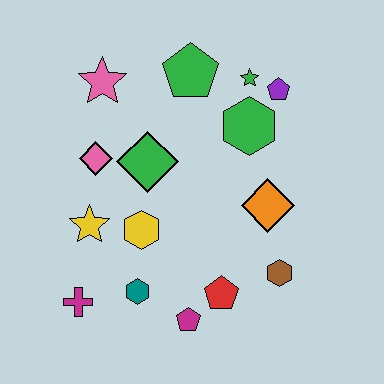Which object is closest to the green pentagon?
The green star is closest to the green pentagon.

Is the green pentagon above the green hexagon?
Yes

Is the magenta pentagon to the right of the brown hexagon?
No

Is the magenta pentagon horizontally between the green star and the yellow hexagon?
Yes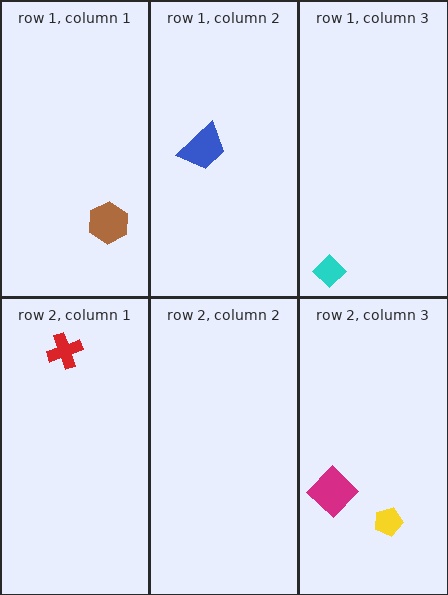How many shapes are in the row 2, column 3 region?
2.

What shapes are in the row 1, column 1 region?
The brown hexagon.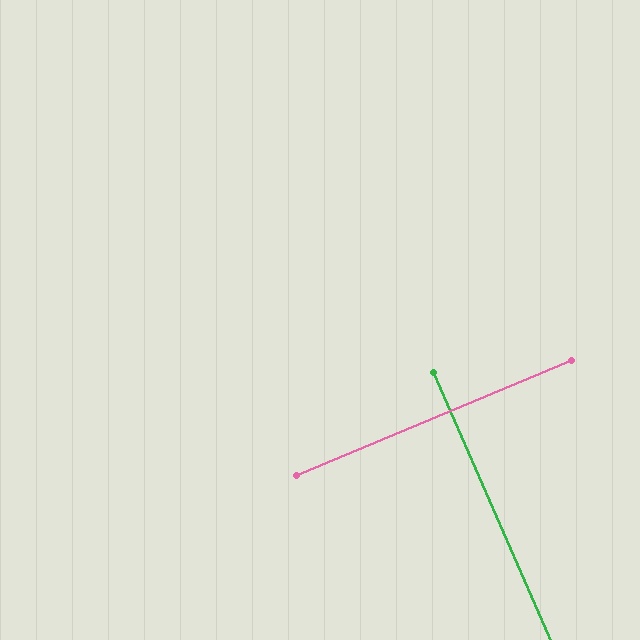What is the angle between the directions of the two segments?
Approximately 89 degrees.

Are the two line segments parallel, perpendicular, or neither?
Perpendicular — they meet at approximately 89°.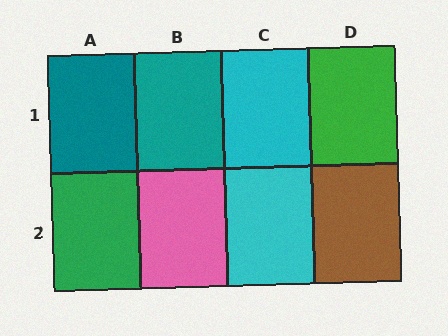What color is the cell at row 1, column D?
Green.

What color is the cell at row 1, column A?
Teal.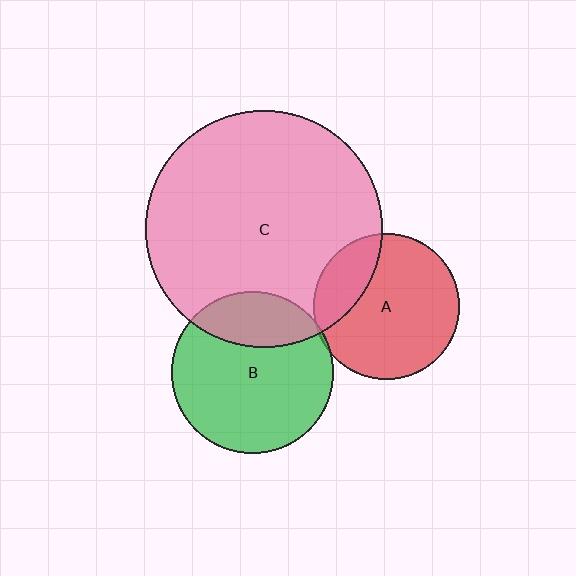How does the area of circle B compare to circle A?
Approximately 1.2 times.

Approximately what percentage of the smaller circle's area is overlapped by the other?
Approximately 5%.